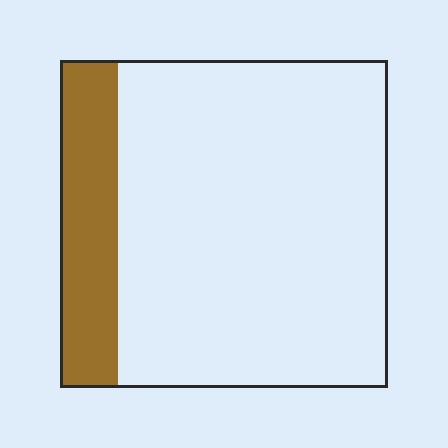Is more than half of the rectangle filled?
No.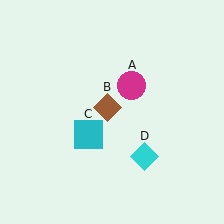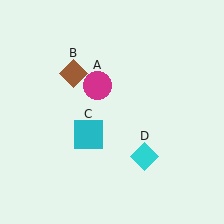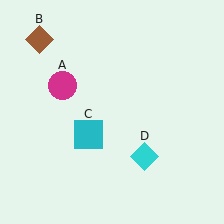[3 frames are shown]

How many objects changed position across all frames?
2 objects changed position: magenta circle (object A), brown diamond (object B).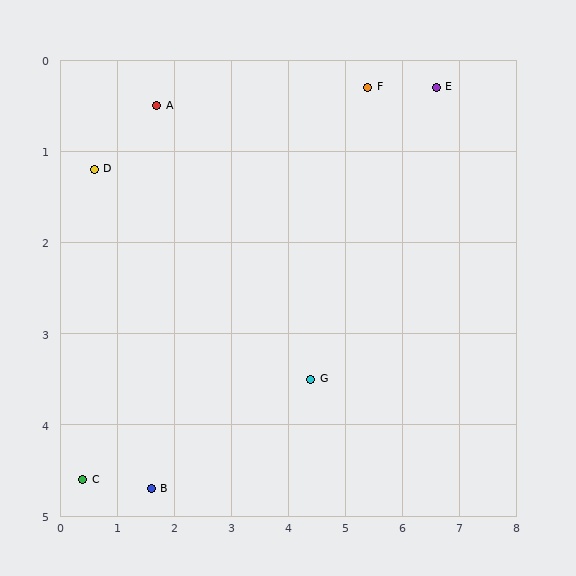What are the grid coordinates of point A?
Point A is at approximately (1.7, 0.5).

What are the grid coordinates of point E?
Point E is at approximately (6.6, 0.3).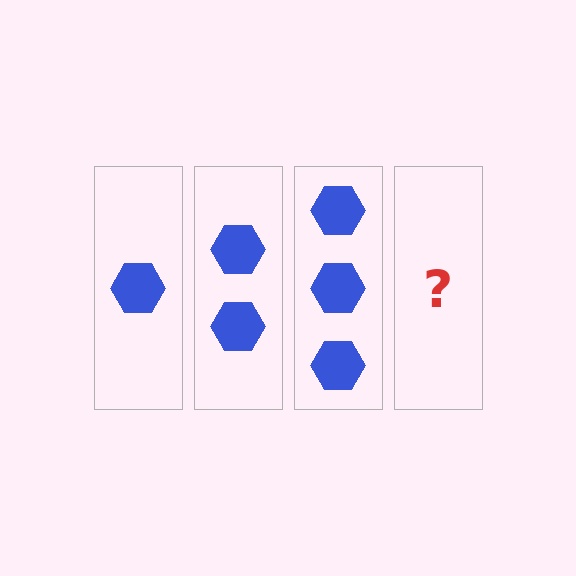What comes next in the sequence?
The next element should be 4 hexagons.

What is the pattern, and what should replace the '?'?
The pattern is that each step adds one more hexagon. The '?' should be 4 hexagons.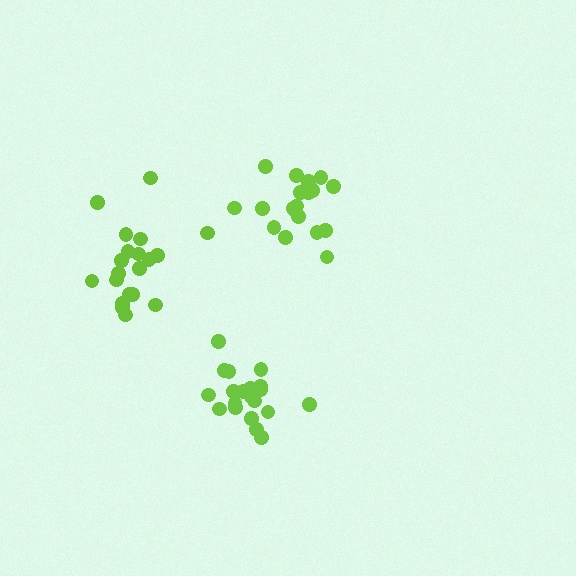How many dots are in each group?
Group 1: 20 dots, Group 2: 20 dots, Group 3: 20 dots (60 total).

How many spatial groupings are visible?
There are 3 spatial groupings.